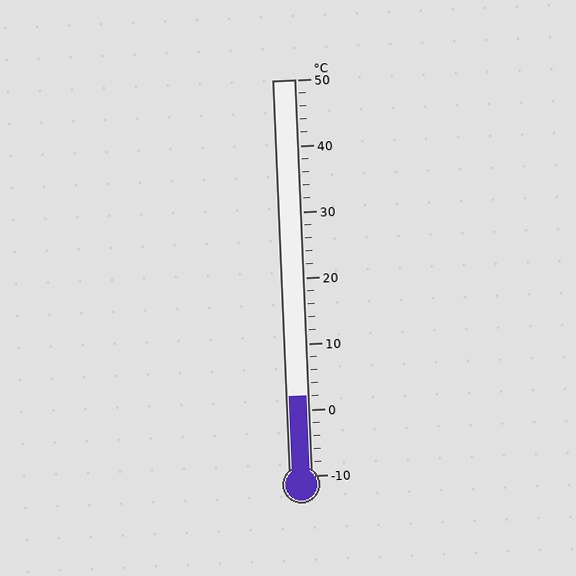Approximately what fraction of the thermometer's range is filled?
The thermometer is filled to approximately 20% of its range.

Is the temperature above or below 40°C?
The temperature is below 40°C.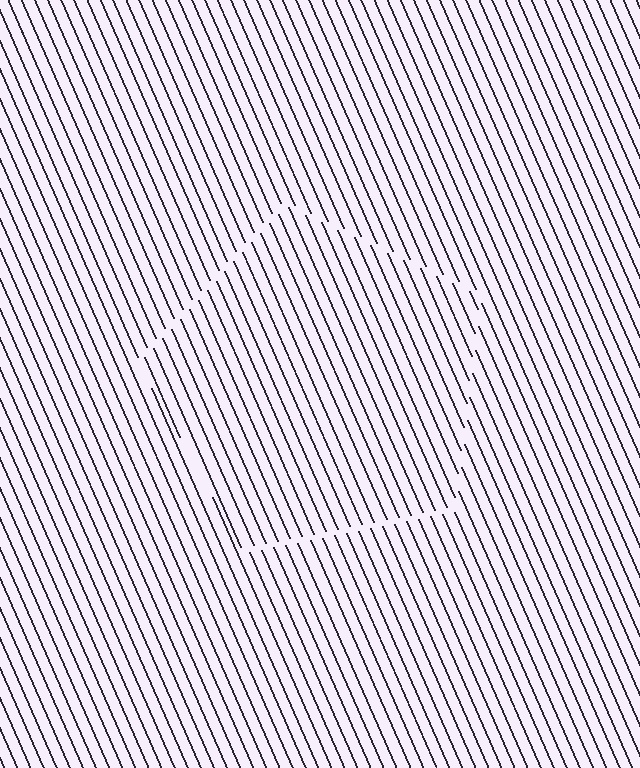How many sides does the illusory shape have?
5 sides — the line-ends trace a pentagon.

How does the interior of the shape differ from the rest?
The interior of the shape contains the same grating, shifted by half a period — the contour is defined by the phase discontinuity where line-ends from the inner and outer gratings abut.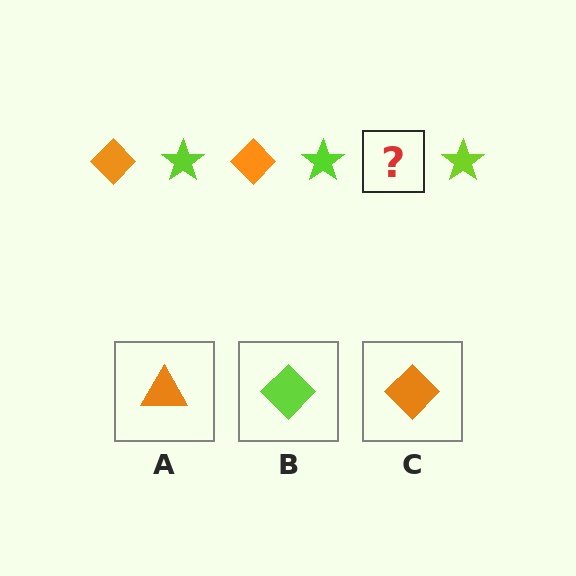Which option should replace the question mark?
Option C.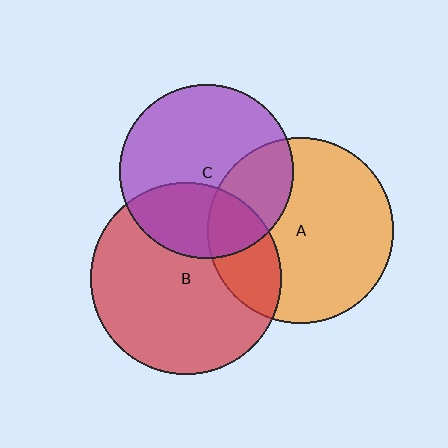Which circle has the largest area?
Circle B (red).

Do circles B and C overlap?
Yes.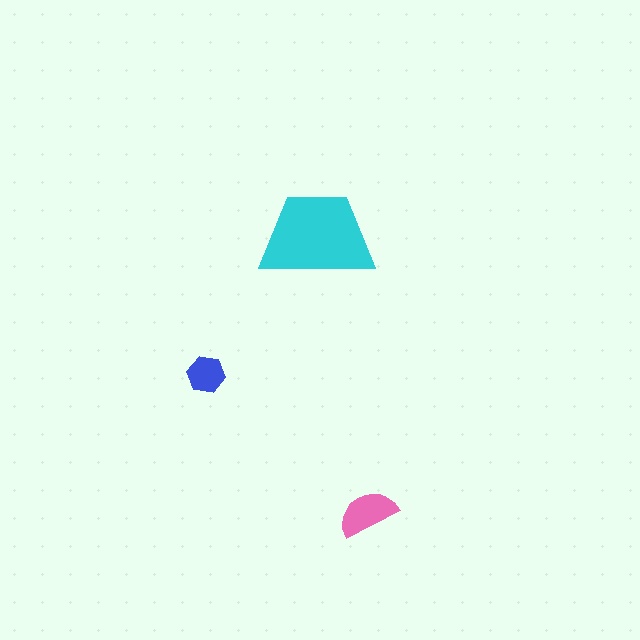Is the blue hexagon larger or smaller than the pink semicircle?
Smaller.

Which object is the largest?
The cyan trapezoid.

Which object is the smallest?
The blue hexagon.